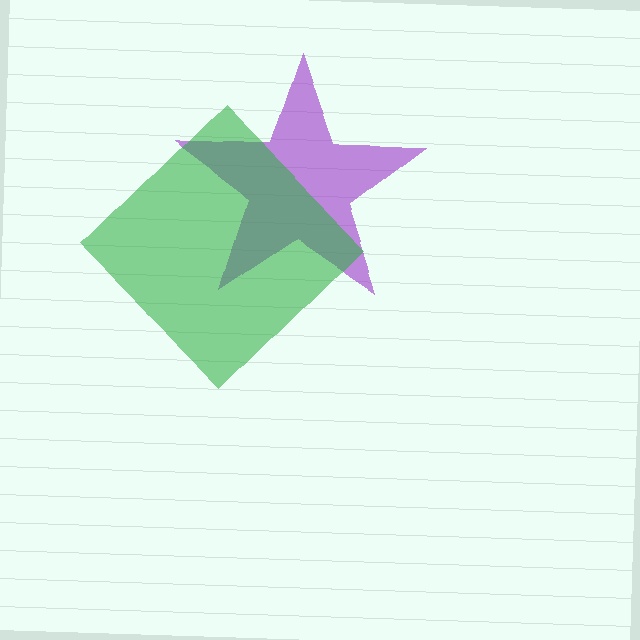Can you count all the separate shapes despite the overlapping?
Yes, there are 2 separate shapes.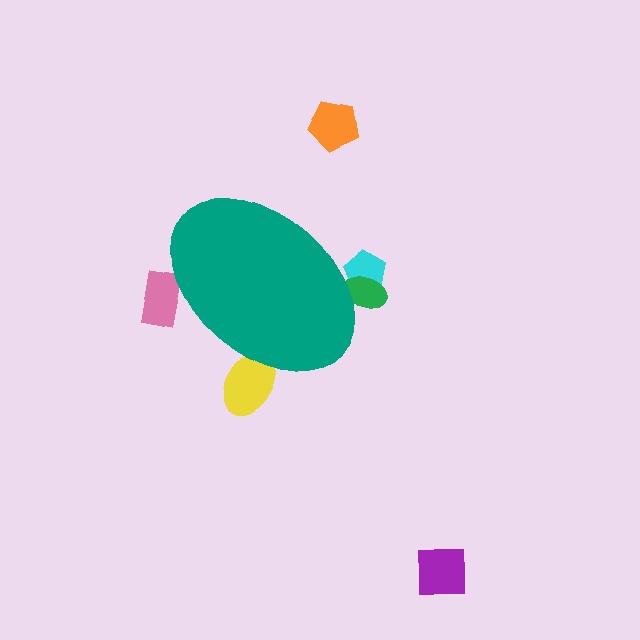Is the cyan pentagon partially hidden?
Yes, the cyan pentagon is partially hidden behind the teal ellipse.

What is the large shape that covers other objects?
A teal ellipse.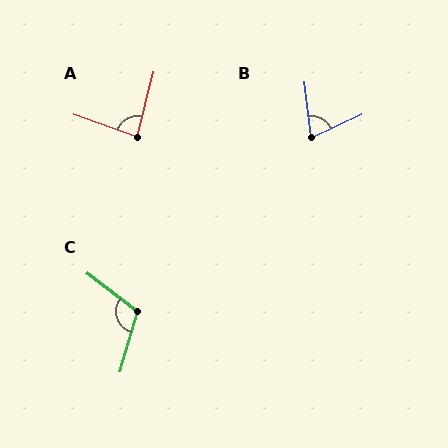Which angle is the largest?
C, at approximately 111 degrees.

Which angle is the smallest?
B, at approximately 72 degrees.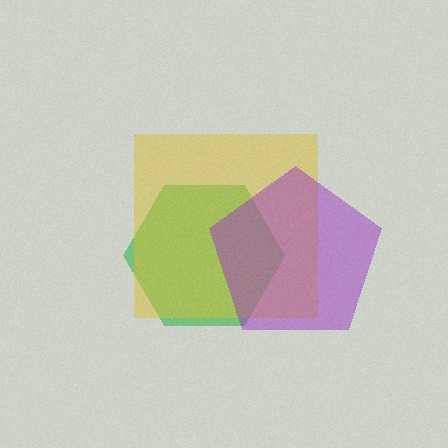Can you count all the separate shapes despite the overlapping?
Yes, there are 3 separate shapes.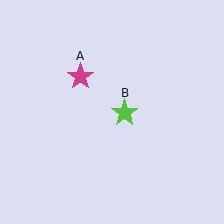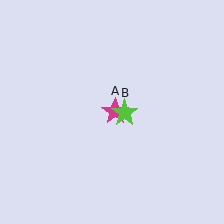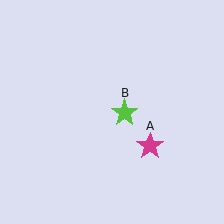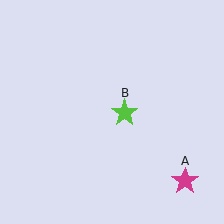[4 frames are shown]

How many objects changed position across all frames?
1 object changed position: magenta star (object A).